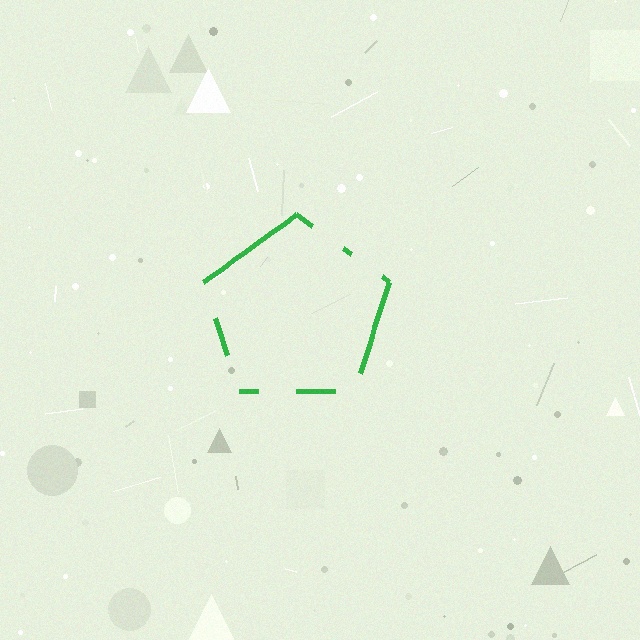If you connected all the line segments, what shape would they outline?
They would outline a pentagon.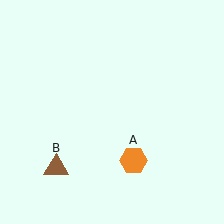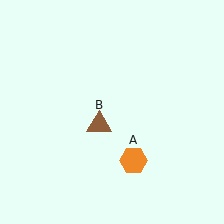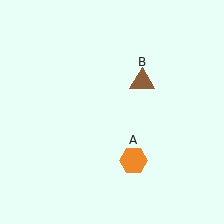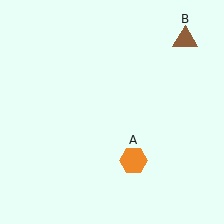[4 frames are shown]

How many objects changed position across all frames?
1 object changed position: brown triangle (object B).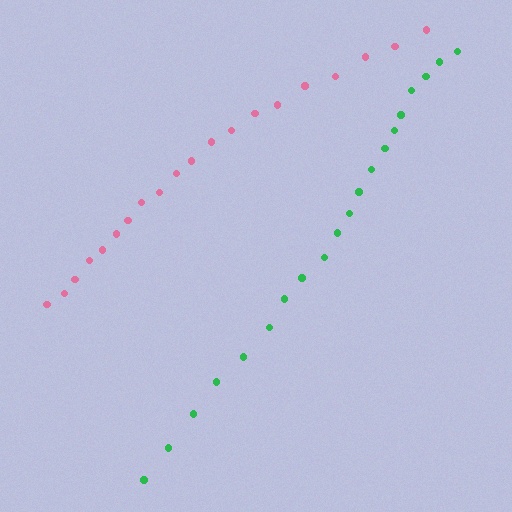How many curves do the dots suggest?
There are 2 distinct paths.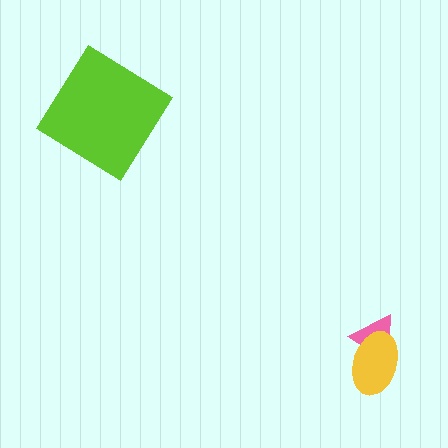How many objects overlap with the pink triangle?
1 object overlaps with the pink triangle.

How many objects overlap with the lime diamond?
0 objects overlap with the lime diamond.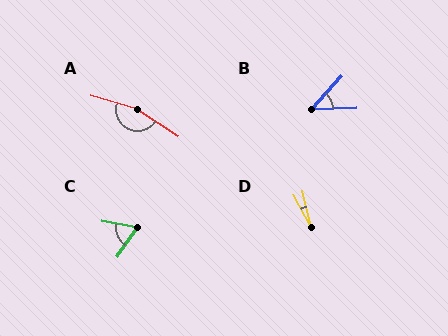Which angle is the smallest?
D, at approximately 16 degrees.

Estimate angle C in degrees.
Approximately 65 degrees.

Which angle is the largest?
A, at approximately 162 degrees.